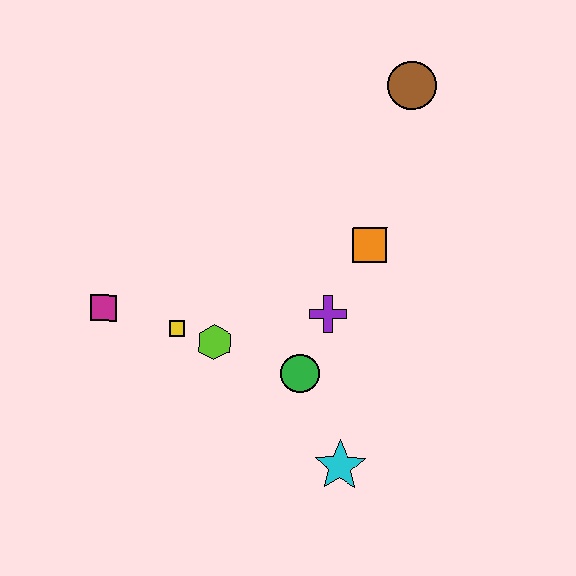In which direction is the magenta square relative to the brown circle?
The magenta square is to the left of the brown circle.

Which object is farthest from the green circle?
The brown circle is farthest from the green circle.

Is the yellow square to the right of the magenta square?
Yes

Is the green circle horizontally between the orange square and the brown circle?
No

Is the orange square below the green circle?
No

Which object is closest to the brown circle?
The orange square is closest to the brown circle.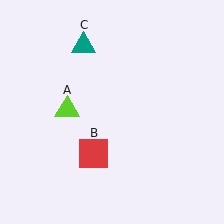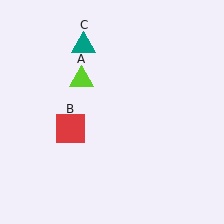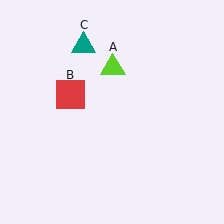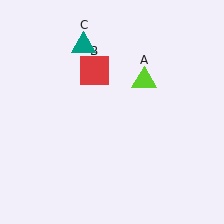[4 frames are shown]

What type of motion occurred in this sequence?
The lime triangle (object A), red square (object B) rotated clockwise around the center of the scene.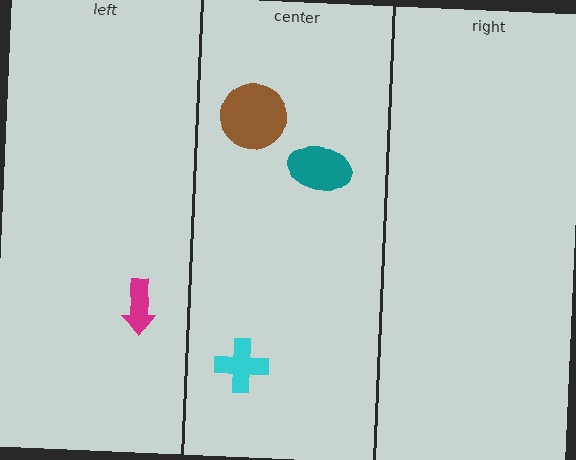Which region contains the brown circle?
The center region.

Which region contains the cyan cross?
The center region.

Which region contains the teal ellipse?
The center region.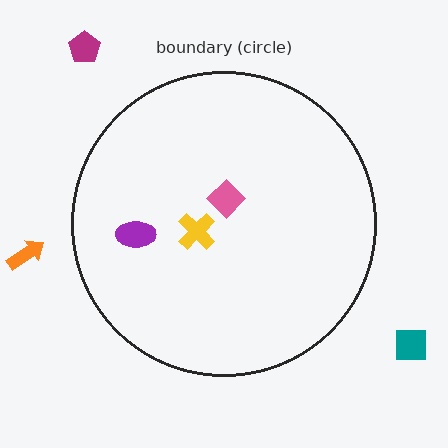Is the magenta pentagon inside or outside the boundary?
Outside.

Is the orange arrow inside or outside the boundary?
Outside.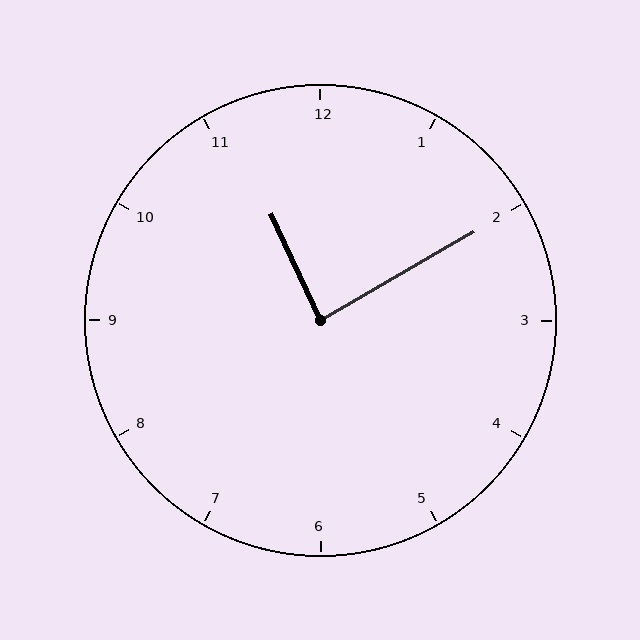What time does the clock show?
11:10.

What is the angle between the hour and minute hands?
Approximately 85 degrees.